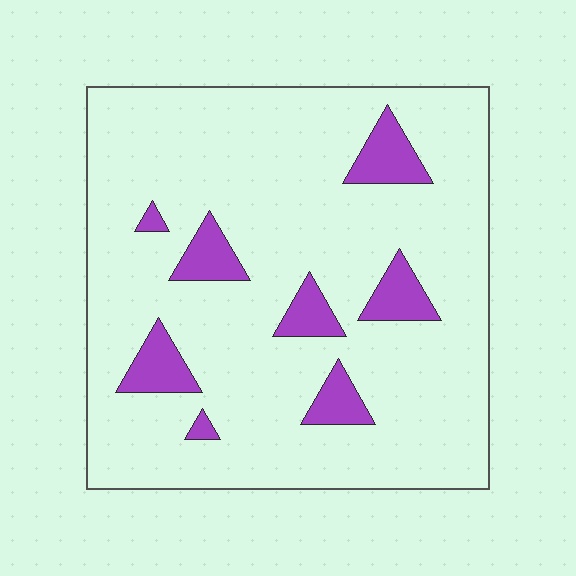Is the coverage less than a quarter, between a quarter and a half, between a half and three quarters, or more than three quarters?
Less than a quarter.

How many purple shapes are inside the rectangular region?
8.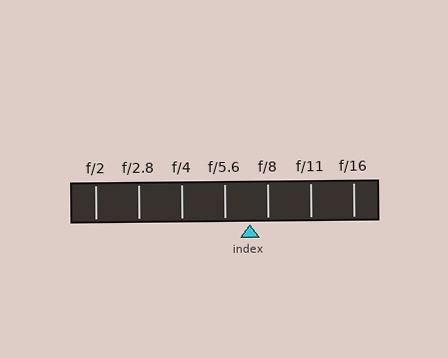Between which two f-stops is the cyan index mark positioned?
The index mark is between f/5.6 and f/8.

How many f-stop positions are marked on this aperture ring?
There are 7 f-stop positions marked.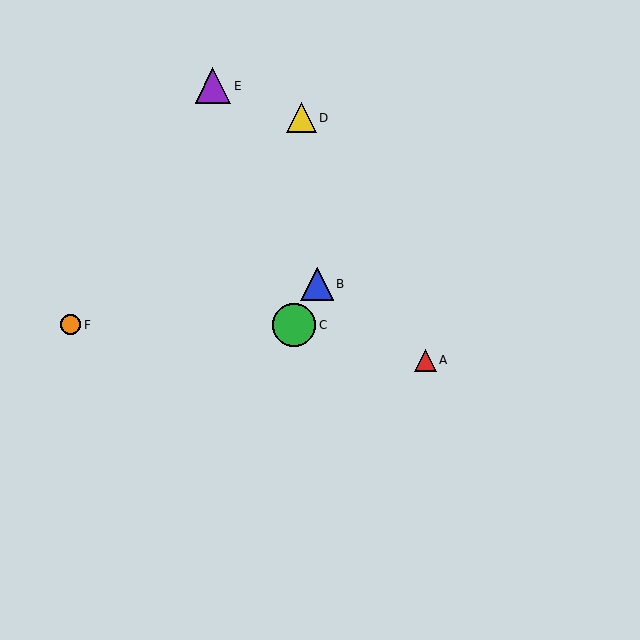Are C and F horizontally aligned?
Yes, both are at y≈325.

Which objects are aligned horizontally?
Objects C, F are aligned horizontally.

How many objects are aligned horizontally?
2 objects (C, F) are aligned horizontally.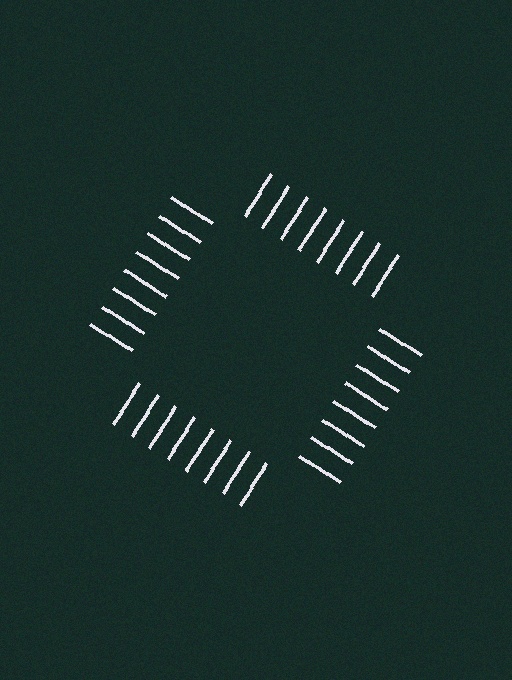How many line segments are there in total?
32 — 8 along each of the 4 edges.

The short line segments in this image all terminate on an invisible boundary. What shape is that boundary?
An illusory square — the line segments terminate on its edges but no continuous stroke is drawn.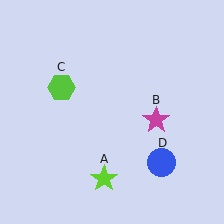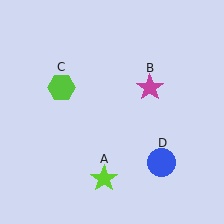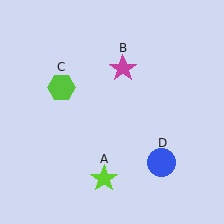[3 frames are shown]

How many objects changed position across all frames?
1 object changed position: magenta star (object B).